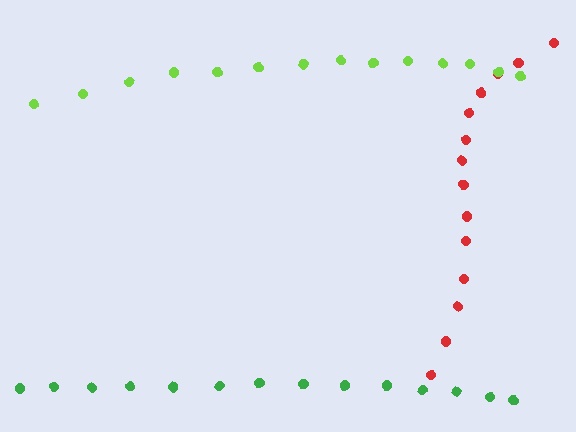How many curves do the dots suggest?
There are 3 distinct paths.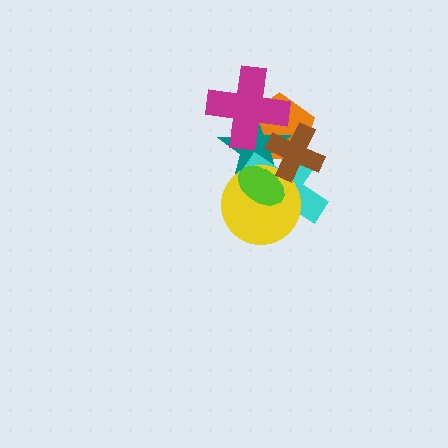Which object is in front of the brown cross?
The lime ellipse is in front of the brown cross.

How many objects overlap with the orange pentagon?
4 objects overlap with the orange pentagon.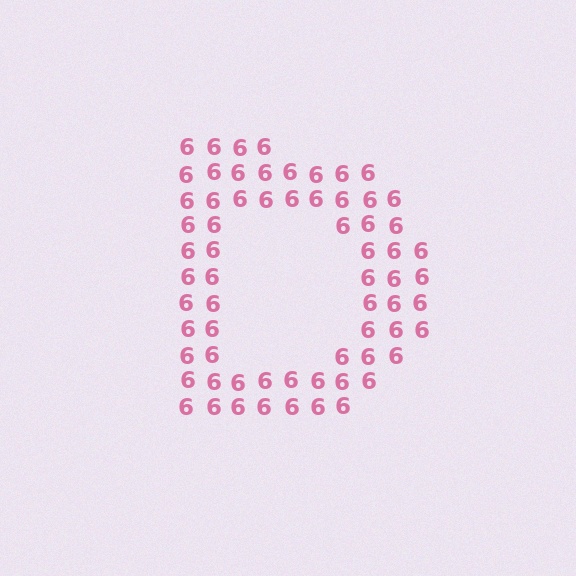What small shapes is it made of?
It is made of small digit 6's.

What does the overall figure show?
The overall figure shows the letter D.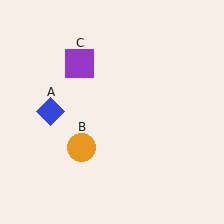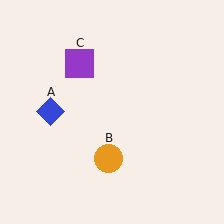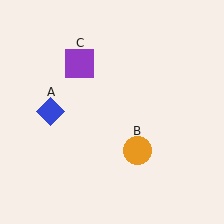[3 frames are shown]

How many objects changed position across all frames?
1 object changed position: orange circle (object B).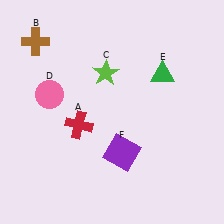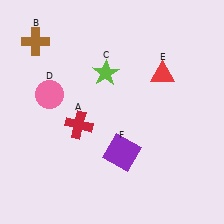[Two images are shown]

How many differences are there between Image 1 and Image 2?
There is 1 difference between the two images.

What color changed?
The triangle (E) changed from green in Image 1 to red in Image 2.